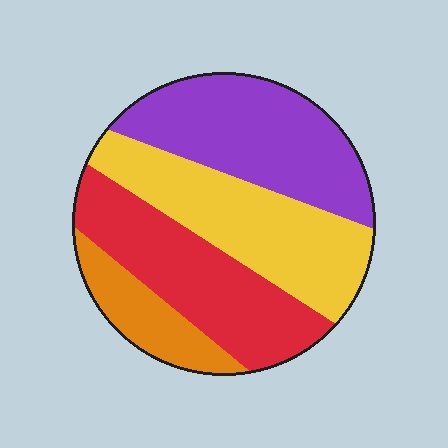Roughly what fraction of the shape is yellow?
Yellow covers 30% of the shape.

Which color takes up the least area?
Orange, at roughly 10%.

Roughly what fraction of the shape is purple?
Purple covers roughly 30% of the shape.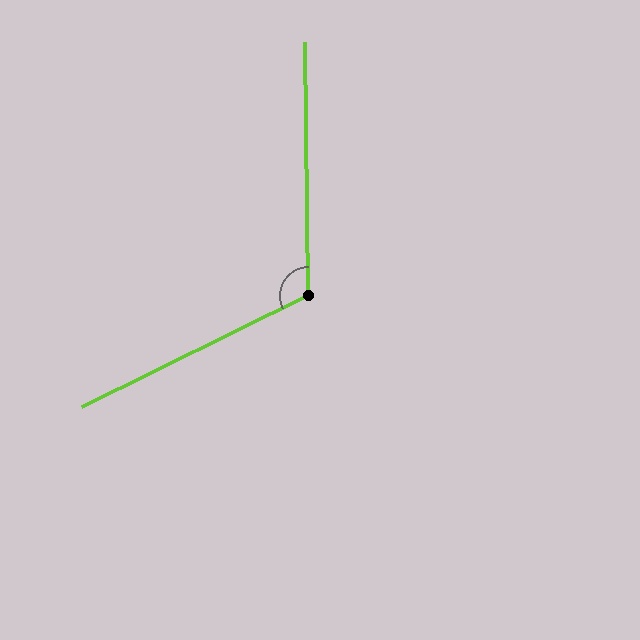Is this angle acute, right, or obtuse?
It is obtuse.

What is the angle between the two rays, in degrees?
Approximately 116 degrees.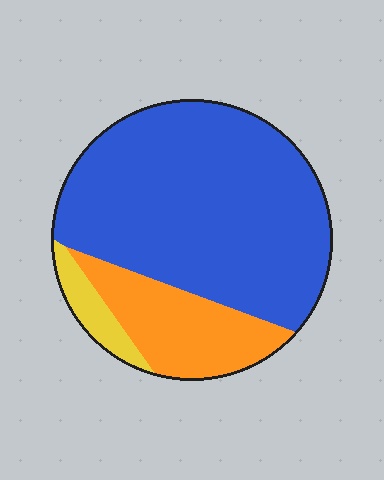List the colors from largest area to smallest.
From largest to smallest: blue, orange, yellow.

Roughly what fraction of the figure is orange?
Orange covers about 20% of the figure.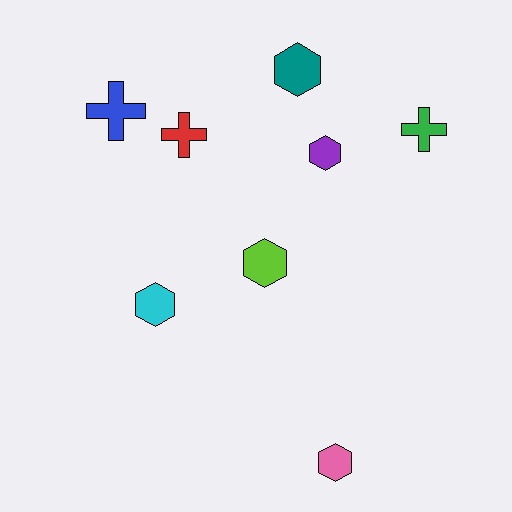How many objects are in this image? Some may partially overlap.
There are 8 objects.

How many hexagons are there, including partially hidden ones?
There are 5 hexagons.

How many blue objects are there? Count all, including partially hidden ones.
There is 1 blue object.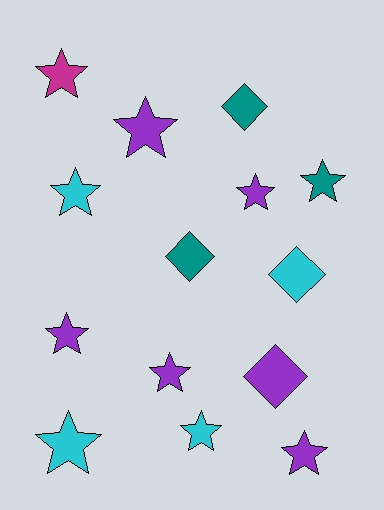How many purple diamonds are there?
There is 1 purple diamond.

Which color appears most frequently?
Purple, with 6 objects.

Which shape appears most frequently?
Star, with 10 objects.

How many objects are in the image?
There are 14 objects.